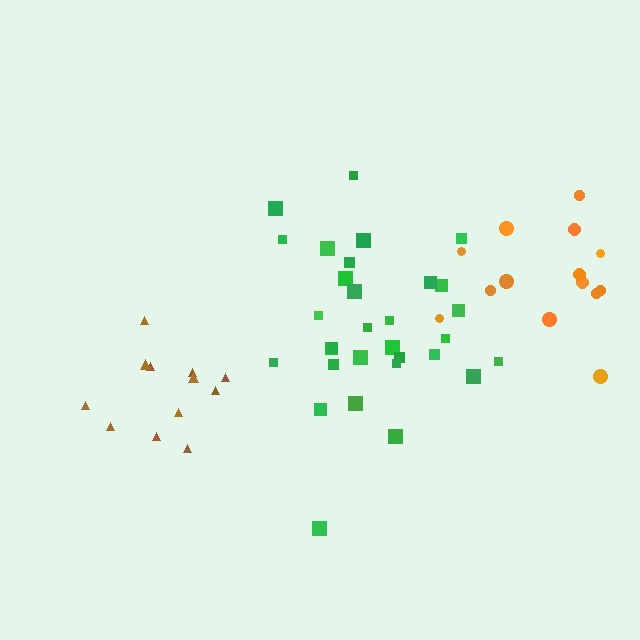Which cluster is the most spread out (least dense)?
Orange.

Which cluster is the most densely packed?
Green.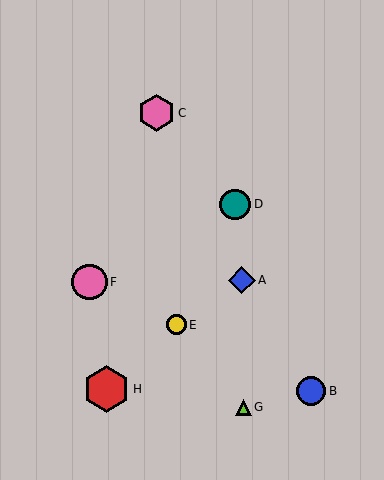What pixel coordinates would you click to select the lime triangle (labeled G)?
Click at (243, 407) to select the lime triangle G.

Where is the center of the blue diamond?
The center of the blue diamond is at (242, 280).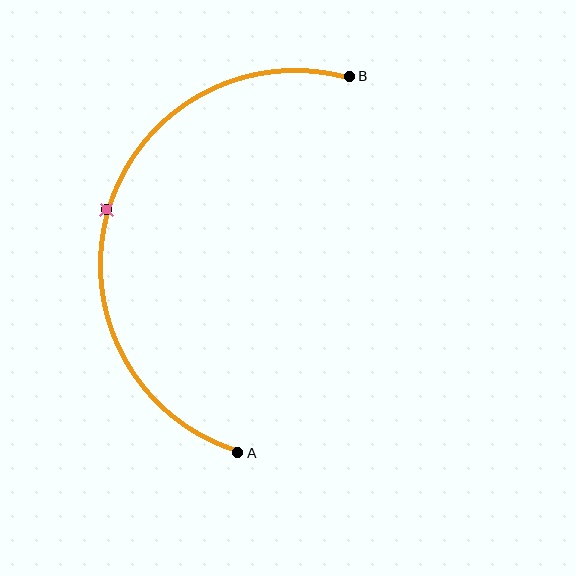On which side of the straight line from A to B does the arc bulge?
The arc bulges to the left of the straight line connecting A and B.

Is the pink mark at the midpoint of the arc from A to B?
Yes. The pink mark lies on the arc at equal arc-length from both A and B — it is the arc midpoint.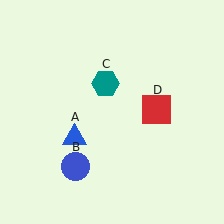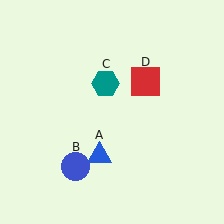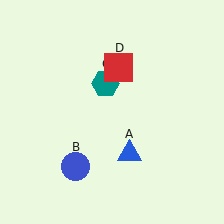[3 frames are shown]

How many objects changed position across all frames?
2 objects changed position: blue triangle (object A), red square (object D).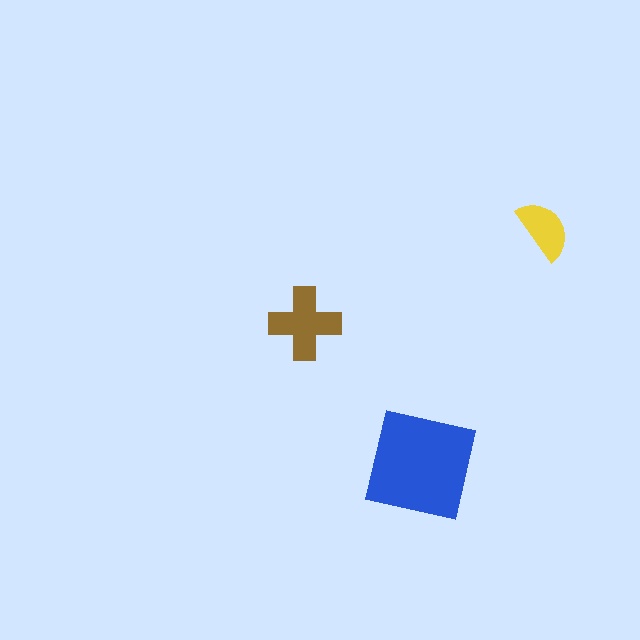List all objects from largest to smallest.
The blue square, the brown cross, the yellow semicircle.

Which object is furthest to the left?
The brown cross is leftmost.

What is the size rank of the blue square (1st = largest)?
1st.